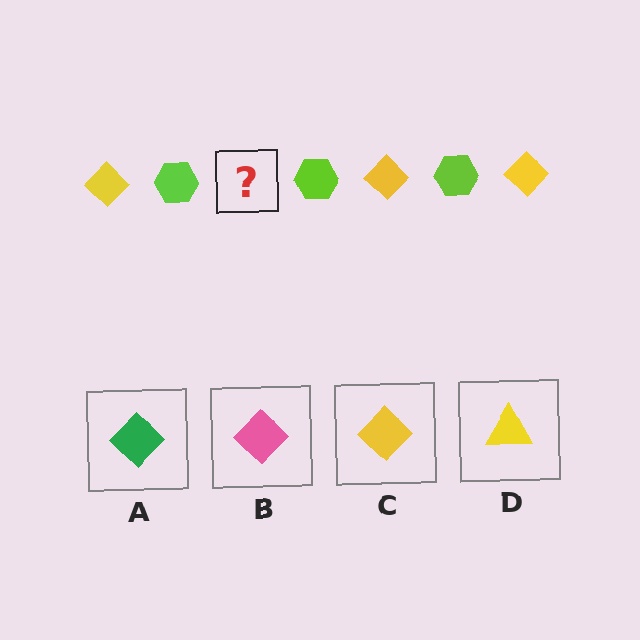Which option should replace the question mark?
Option C.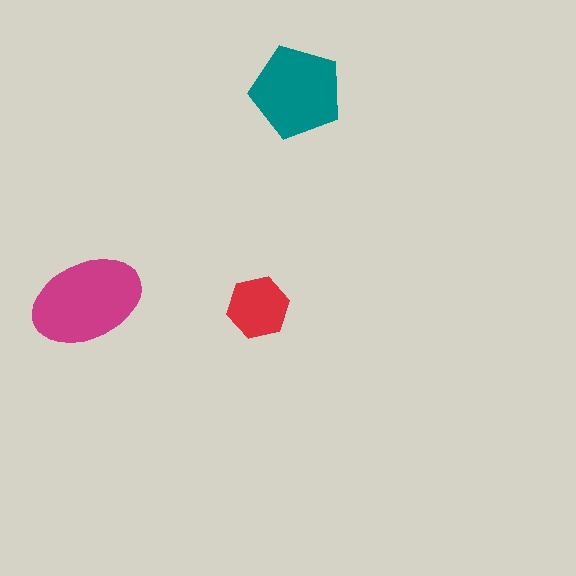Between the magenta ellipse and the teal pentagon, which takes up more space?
The magenta ellipse.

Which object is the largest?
The magenta ellipse.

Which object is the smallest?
The red hexagon.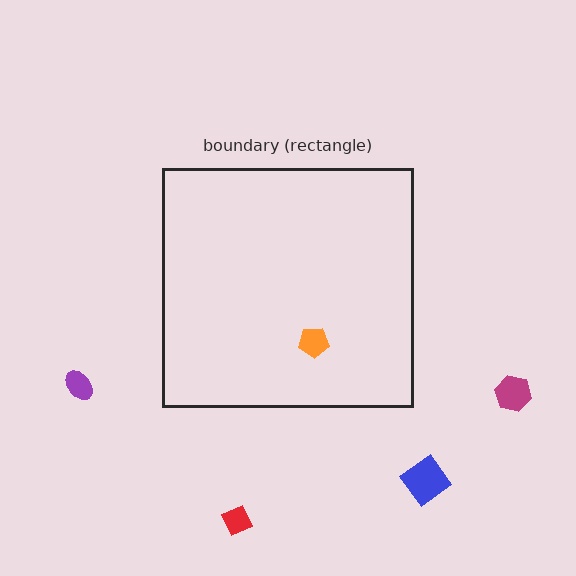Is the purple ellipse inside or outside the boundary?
Outside.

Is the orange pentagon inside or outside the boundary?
Inside.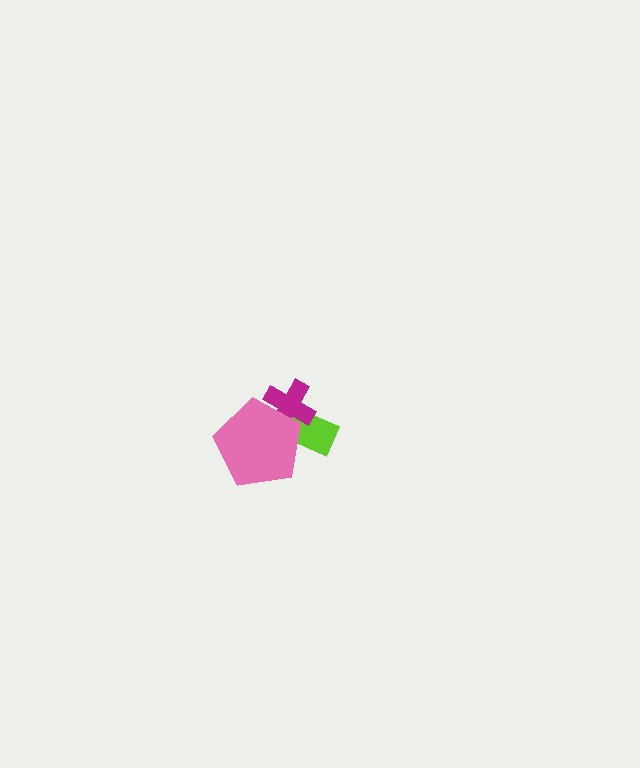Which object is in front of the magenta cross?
The pink pentagon is in front of the magenta cross.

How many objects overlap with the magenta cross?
2 objects overlap with the magenta cross.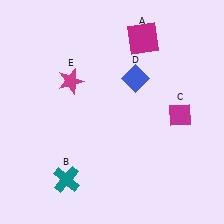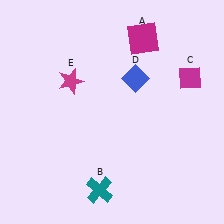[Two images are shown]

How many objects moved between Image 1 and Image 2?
2 objects moved between the two images.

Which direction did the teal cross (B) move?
The teal cross (B) moved right.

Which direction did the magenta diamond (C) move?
The magenta diamond (C) moved up.